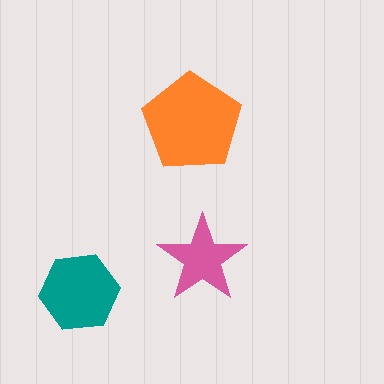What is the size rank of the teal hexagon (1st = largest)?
2nd.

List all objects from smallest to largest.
The pink star, the teal hexagon, the orange pentagon.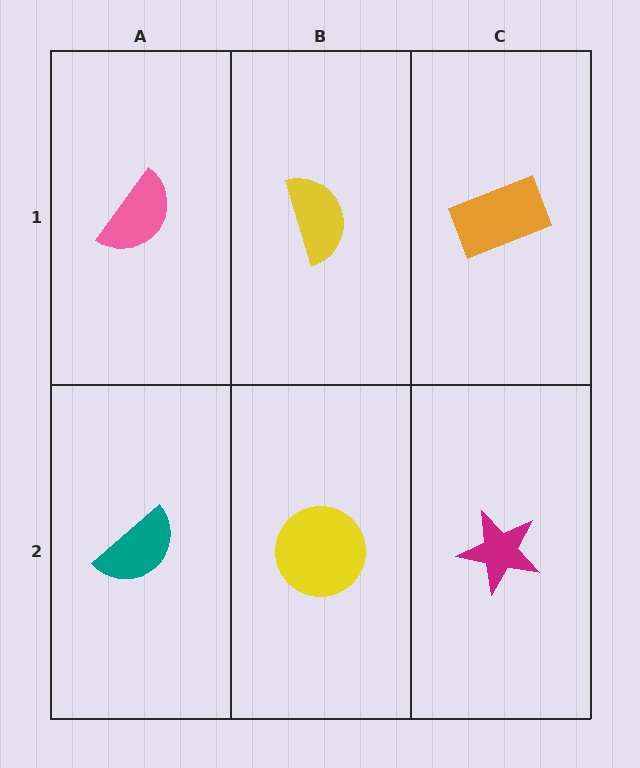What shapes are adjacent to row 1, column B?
A yellow circle (row 2, column B), a pink semicircle (row 1, column A), an orange rectangle (row 1, column C).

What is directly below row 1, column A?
A teal semicircle.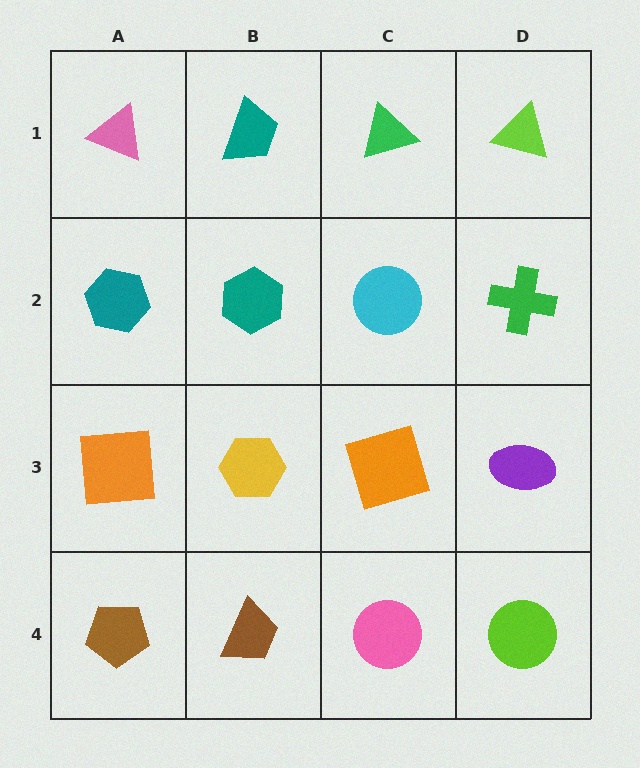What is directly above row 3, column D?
A green cross.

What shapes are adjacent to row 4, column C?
An orange square (row 3, column C), a brown trapezoid (row 4, column B), a lime circle (row 4, column D).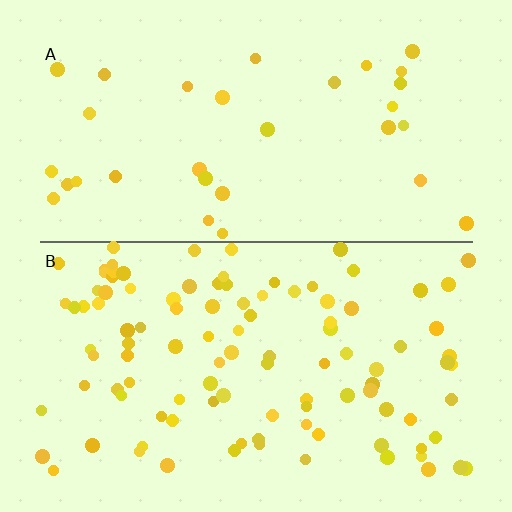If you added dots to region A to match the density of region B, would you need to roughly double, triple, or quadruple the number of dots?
Approximately triple.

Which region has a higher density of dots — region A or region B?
B (the bottom).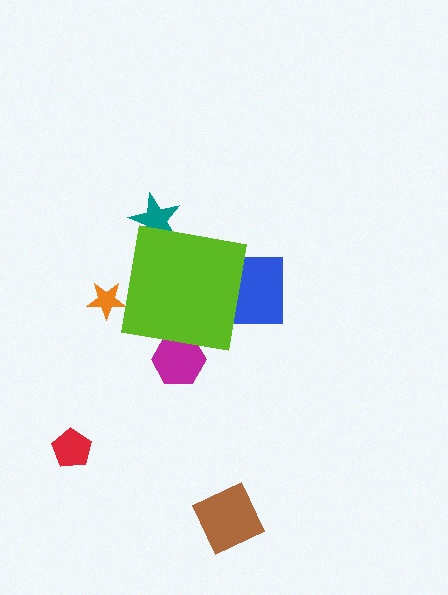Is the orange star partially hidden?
Yes, the orange star is partially hidden behind the lime square.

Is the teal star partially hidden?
Yes, the teal star is partially hidden behind the lime square.